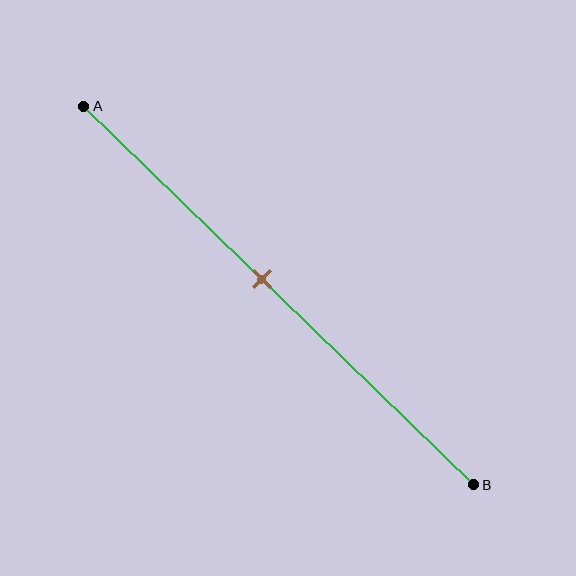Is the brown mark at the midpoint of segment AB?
No, the mark is at about 45% from A, not at the 50% midpoint.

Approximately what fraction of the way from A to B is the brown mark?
The brown mark is approximately 45% of the way from A to B.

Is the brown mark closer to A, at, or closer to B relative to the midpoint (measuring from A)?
The brown mark is closer to point A than the midpoint of segment AB.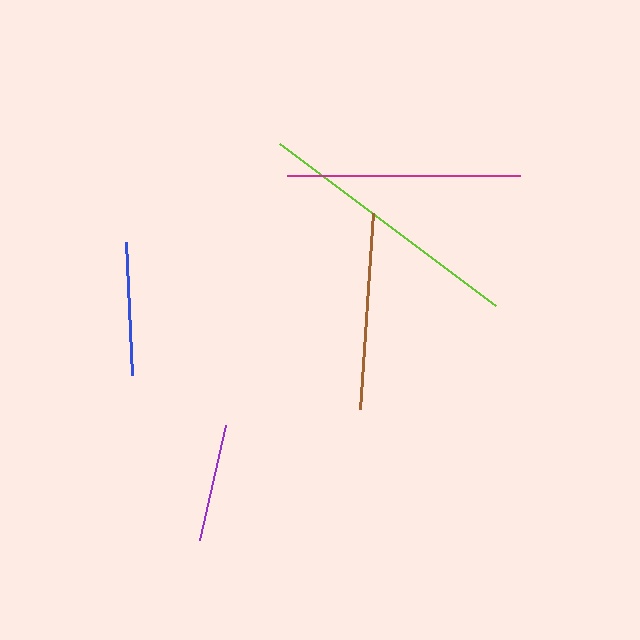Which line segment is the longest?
The lime line is the longest at approximately 270 pixels.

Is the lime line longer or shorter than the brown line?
The lime line is longer than the brown line.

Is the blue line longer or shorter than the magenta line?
The magenta line is longer than the blue line.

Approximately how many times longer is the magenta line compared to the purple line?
The magenta line is approximately 2.0 times the length of the purple line.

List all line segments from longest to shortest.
From longest to shortest: lime, magenta, brown, blue, purple.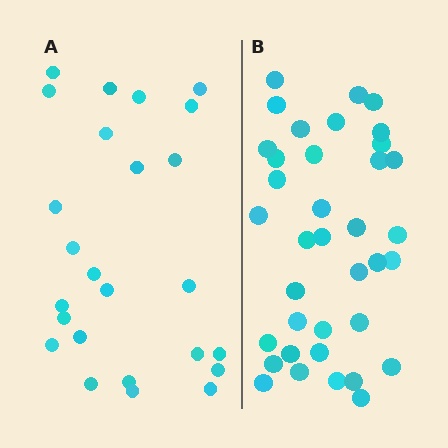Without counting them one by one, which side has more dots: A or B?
Region B (the right region) has more dots.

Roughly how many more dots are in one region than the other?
Region B has roughly 12 or so more dots than region A.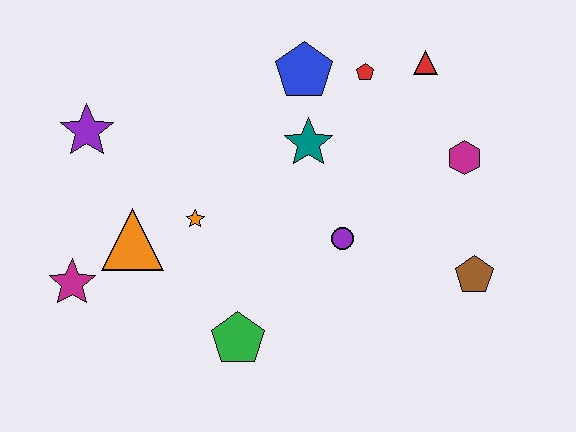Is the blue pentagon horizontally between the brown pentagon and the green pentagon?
Yes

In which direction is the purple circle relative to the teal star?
The purple circle is below the teal star.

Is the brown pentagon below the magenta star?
No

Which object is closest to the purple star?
The orange triangle is closest to the purple star.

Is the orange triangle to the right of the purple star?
Yes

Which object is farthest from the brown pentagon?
The purple star is farthest from the brown pentagon.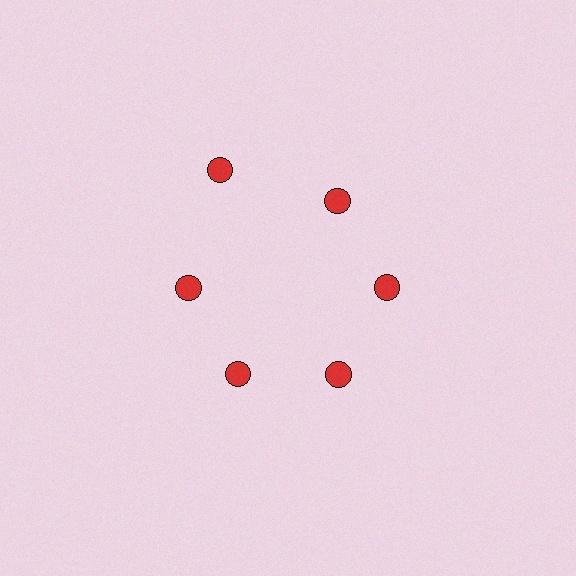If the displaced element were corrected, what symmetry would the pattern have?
It would have 6-fold rotational symmetry — the pattern would map onto itself every 60 degrees.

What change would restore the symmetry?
The symmetry would be restored by moving it inward, back onto the ring so that all 6 circles sit at equal angles and equal distance from the center.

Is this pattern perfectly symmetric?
No. The 6 red circles are arranged in a ring, but one element near the 11 o'clock position is pushed outward from the center, breaking the 6-fold rotational symmetry.